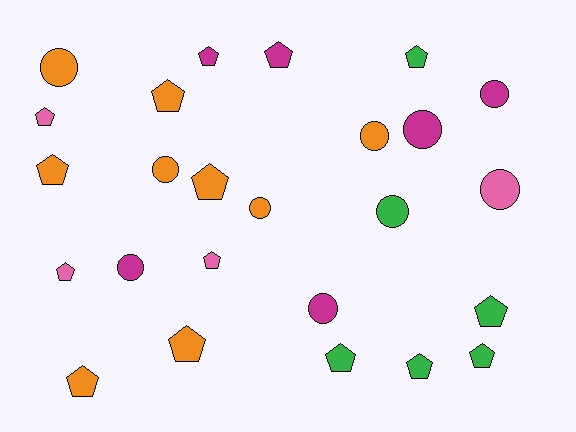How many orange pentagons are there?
There are 5 orange pentagons.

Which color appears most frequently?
Orange, with 9 objects.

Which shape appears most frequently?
Pentagon, with 15 objects.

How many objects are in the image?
There are 25 objects.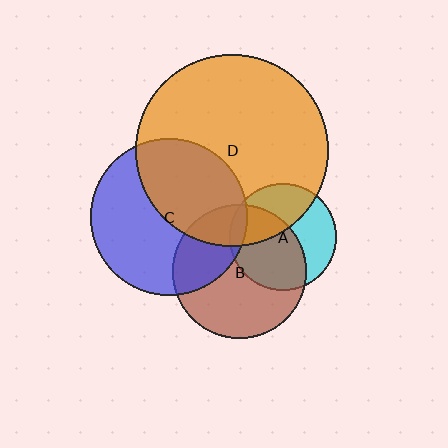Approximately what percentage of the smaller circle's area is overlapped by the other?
Approximately 45%.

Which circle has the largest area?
Circle D (orange).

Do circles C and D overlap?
Yes.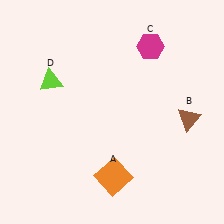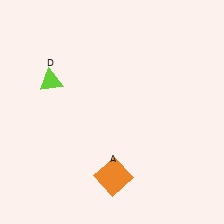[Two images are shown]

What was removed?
The brown triangle (B), the magenta hexagon (C) were removed in Image 2.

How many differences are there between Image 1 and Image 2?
There are 2 differences between the two images.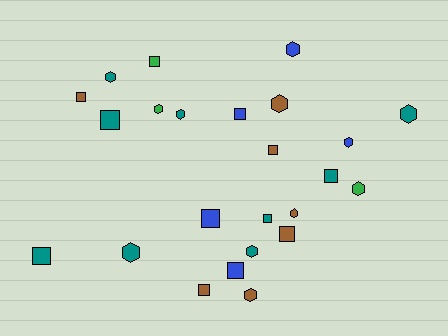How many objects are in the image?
There are 24 objects.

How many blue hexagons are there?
There are 2 blue hexagons.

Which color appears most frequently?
Teal, with 9 objects.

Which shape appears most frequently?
Square, with 12 objects.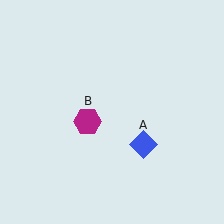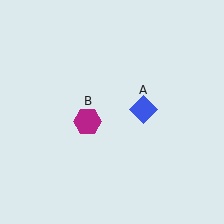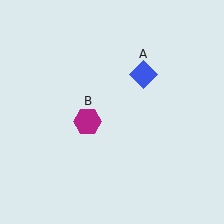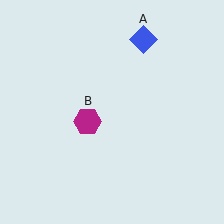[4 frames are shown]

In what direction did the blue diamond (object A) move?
The blue diamond (object A) moved up.